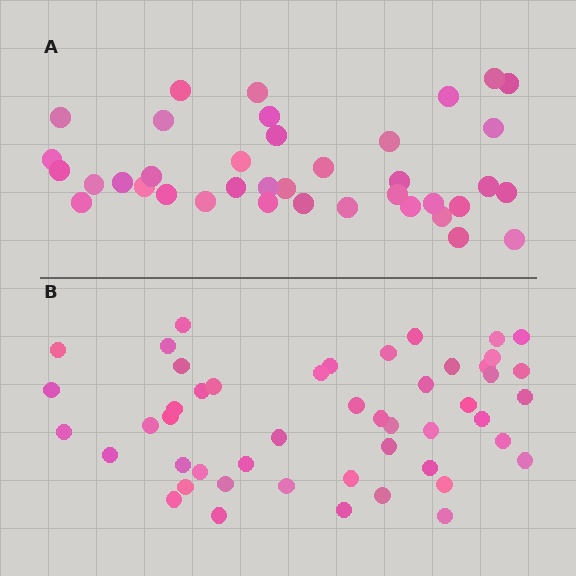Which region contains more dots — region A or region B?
Region B (the bottom region) has more dots.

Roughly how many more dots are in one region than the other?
Region B has roughly 12 or so more dots than region A.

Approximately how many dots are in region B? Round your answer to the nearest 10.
About 50 dots. (The exact count is 49, which rounds to 50.)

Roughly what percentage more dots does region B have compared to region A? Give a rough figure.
About 30% more.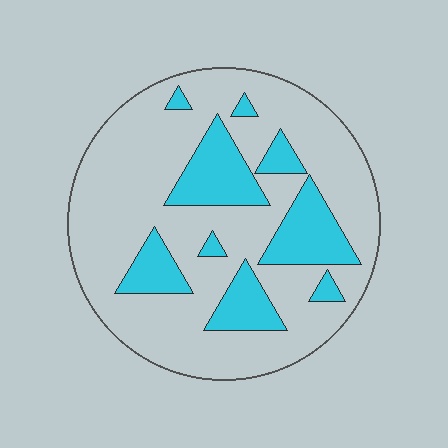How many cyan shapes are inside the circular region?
9.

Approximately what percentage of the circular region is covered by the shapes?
Approximately 25%.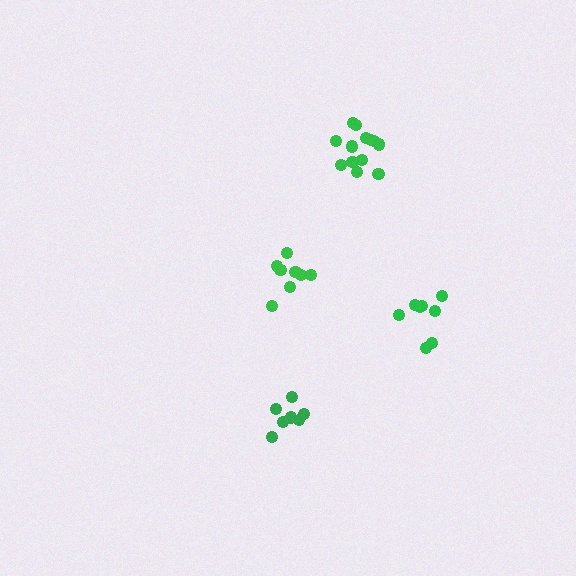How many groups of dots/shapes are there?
There are 4 groups.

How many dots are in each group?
Group 1: 7 dots, Group 2: 8 dots, Group 3: 13 dots, Group 4: 8 dots (36 total).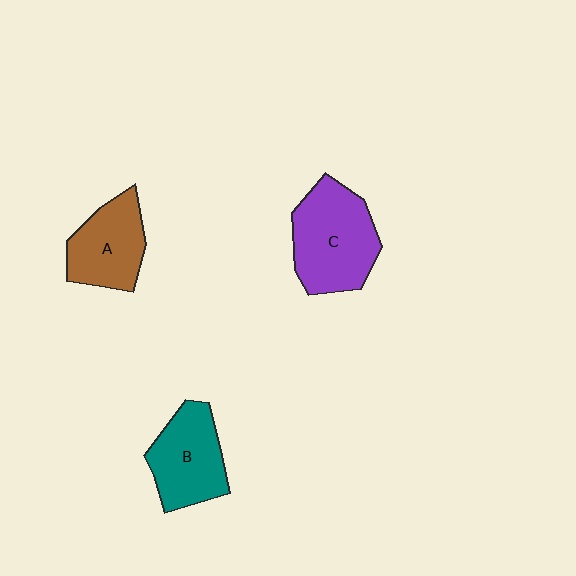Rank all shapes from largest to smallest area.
From largest to smallest: C (purple), B (teal), A (brown).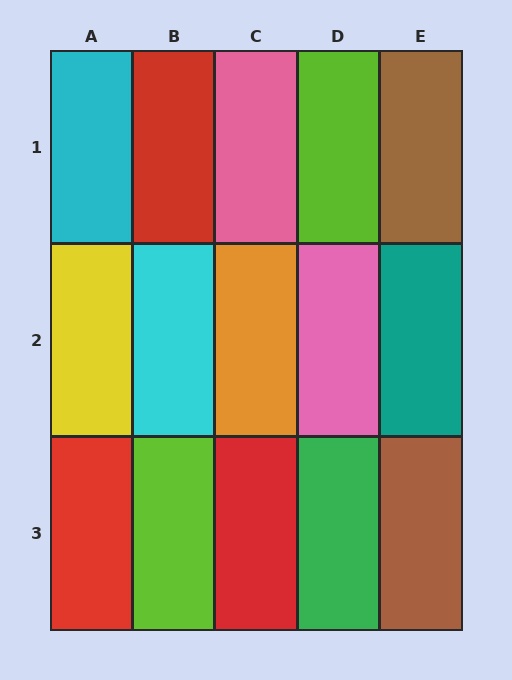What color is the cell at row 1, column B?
Red.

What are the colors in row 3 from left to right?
Red, lime, red, green, brown.